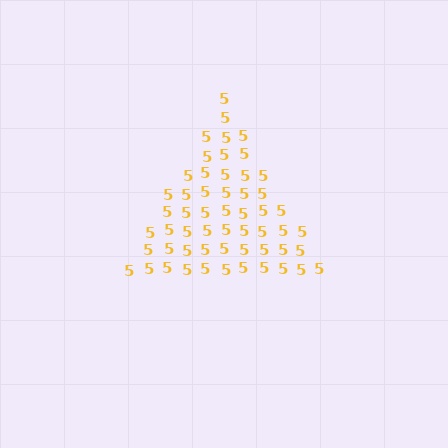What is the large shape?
The large shape is a triangle.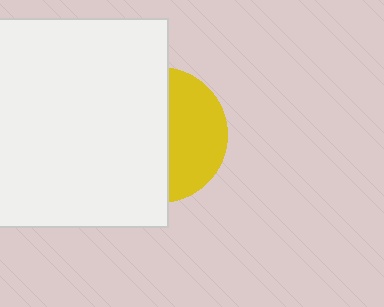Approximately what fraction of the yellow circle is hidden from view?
Roughly 59% of the yellow circle is hidden behind the white rectangle.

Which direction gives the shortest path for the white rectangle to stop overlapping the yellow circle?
Moving left gives the shortest separation.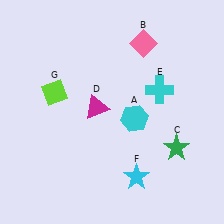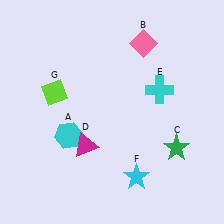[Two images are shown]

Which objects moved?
The objects that moved are: the cyan hexagon (A), the magenta triangle (D).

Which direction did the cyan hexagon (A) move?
The cyan hexagon (A) moved left.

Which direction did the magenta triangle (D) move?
The magenta triangle (D) moved down.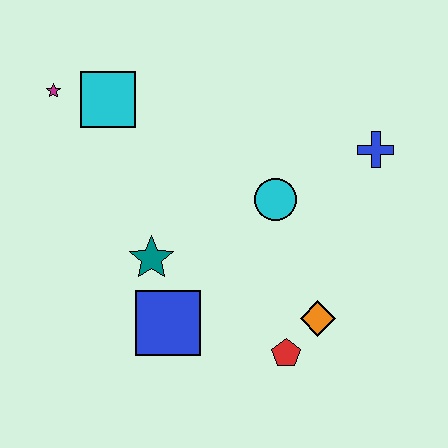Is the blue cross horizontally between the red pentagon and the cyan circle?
No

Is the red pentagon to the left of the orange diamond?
Yes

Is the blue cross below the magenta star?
Yes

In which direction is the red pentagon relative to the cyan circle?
The red pentagon is below the cyan circle.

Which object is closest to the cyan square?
The magenta star is closest to the cyan square.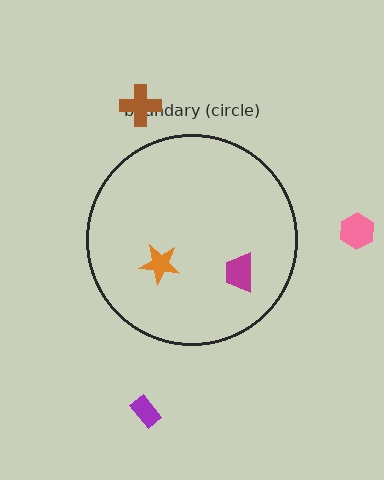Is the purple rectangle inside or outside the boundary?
Outside.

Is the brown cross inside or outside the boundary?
Outside.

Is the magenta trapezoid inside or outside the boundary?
Inside.